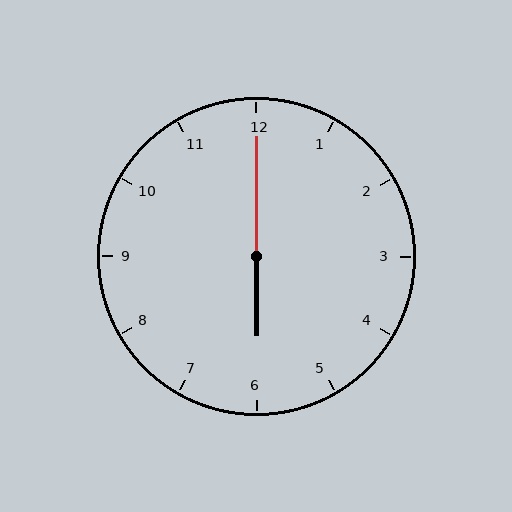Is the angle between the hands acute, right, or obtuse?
It is obtuse.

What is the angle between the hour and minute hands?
Approximately 180 degrees.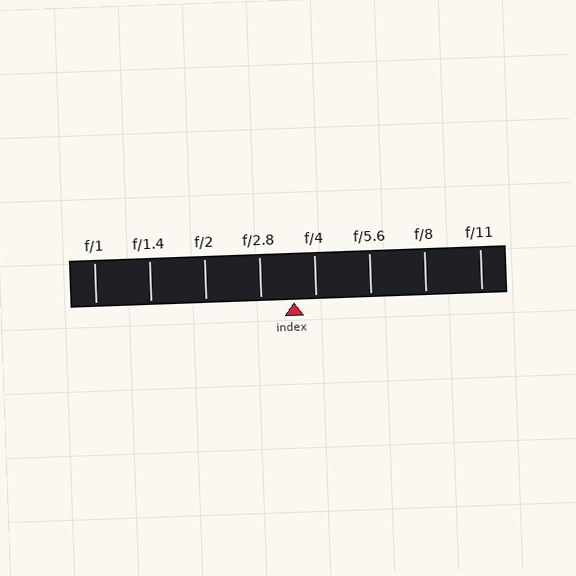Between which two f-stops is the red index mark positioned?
The index mark is between f/2.8 and f/4.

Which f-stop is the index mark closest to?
The index mark is closest to f/4.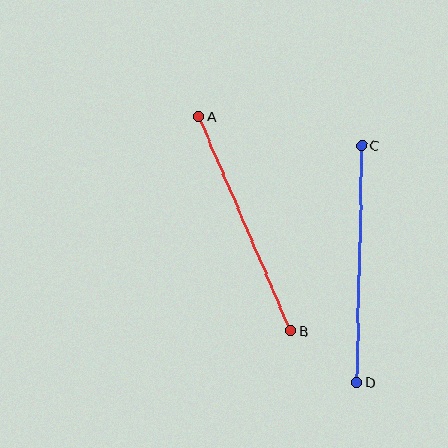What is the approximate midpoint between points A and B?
The midpoint is at approximately (245, 224) pixels.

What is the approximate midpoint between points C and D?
The midpoint is at approximately (359, 264) pixels.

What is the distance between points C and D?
The distance is approximately 237 pixels.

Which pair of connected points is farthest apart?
Points C and D are farthest apart.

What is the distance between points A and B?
The distance is approximately 233 pixels.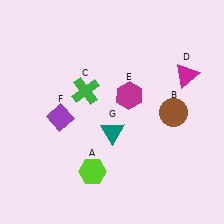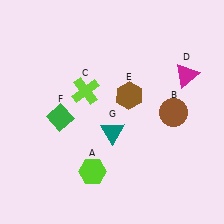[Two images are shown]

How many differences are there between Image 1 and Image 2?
There are 3 differences between the two images.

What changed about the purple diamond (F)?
In Image 1, F is purple. In Image 2, it changed to green.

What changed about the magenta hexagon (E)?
In Image 1, E is magenta. In Image 2, it changed to brown.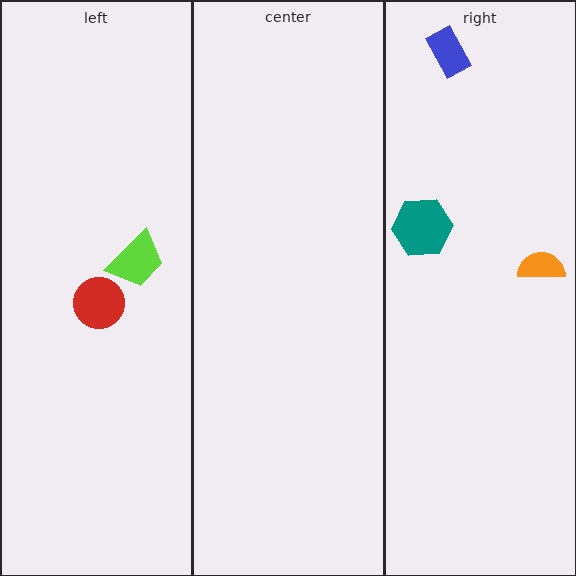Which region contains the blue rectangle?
The right region.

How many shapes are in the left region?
2.